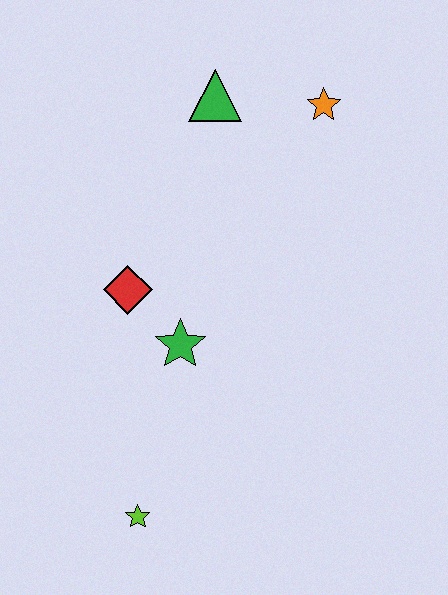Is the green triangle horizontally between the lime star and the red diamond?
No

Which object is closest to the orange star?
The green triangle is closest to the orange star.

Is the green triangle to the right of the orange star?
No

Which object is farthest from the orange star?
The lime star is farthest from the orange star.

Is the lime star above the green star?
No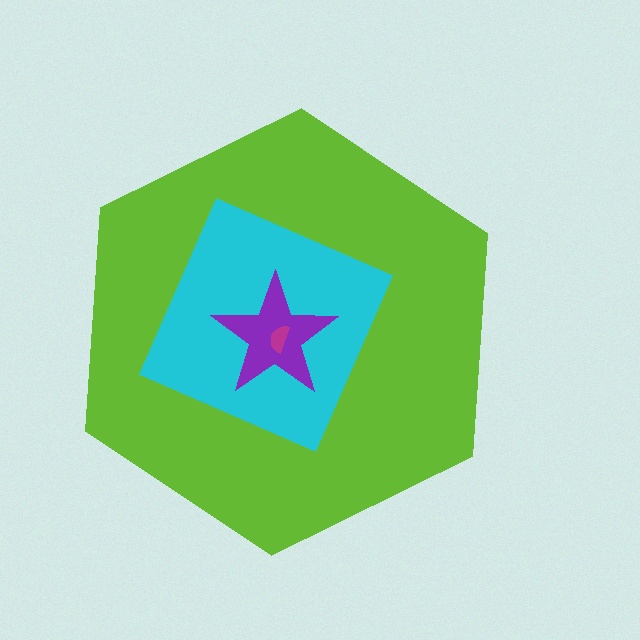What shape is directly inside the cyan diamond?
The purple star.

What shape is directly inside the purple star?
The magenta semicircle.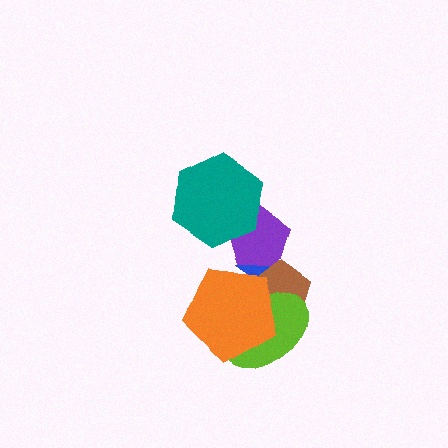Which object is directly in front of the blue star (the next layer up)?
The purple pentagon is directly in front of the blue star.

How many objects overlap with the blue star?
4 objects overlap with the blue star.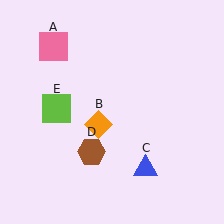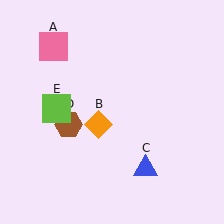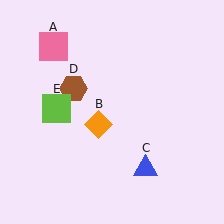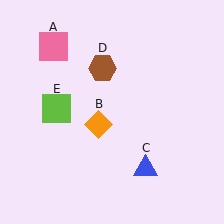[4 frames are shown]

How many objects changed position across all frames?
1 object changed position: brown hexagon (object D).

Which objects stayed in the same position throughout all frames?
Pink square (object A) and orange diamond (object B) and blue triangle (object C) and lime square (object E) remained stationary.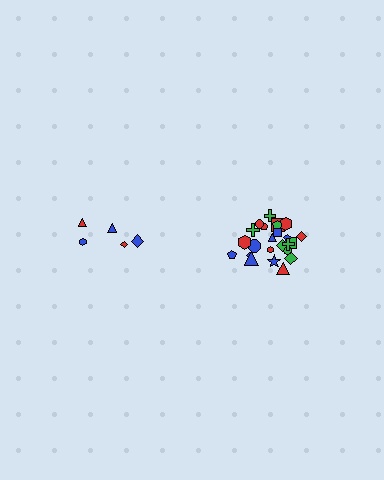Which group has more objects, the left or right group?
The right group.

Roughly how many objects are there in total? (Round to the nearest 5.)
Roughly 30 objects in total.